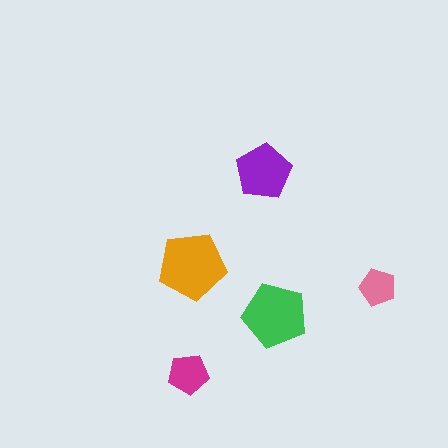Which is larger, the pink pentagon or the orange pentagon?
The orange one.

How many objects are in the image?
There are 5 objects in the image.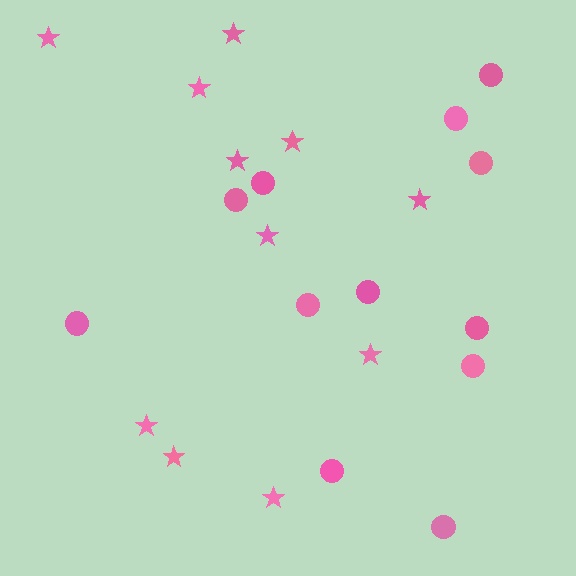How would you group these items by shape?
There are 2 groups: one group of stars (11) and one group of circles (12).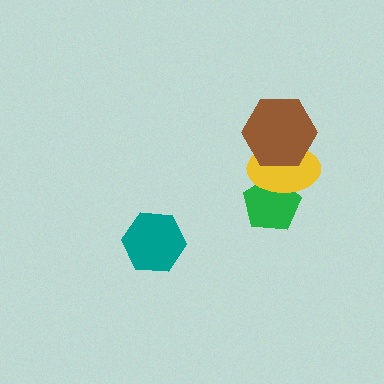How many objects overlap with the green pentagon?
1 object overlaps with the green pentagon.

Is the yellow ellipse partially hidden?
Yes, it is partially covered by another shape.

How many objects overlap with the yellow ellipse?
2 objects overlap with the yellow ellipse.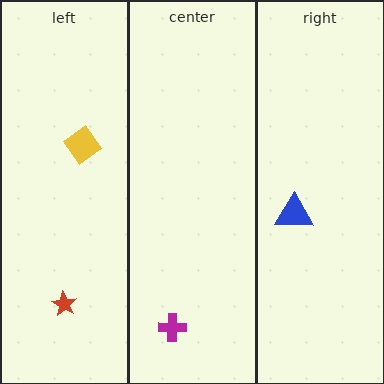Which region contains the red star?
The left region.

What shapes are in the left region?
The yellow diamond, the red star.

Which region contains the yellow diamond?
The left region.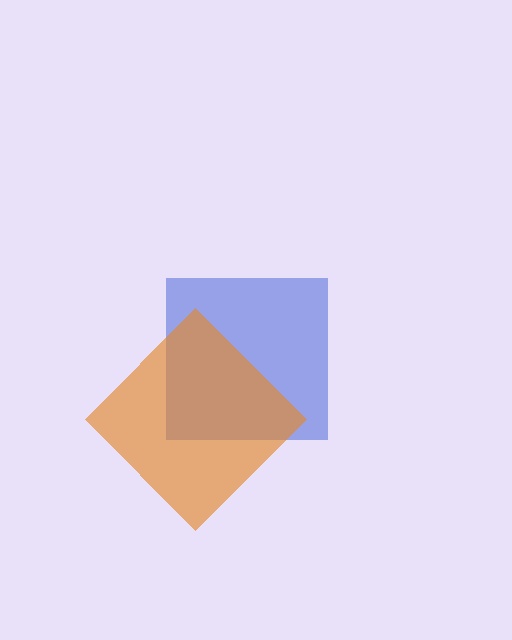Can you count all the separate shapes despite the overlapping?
Yes, there are 2 separate shapes.